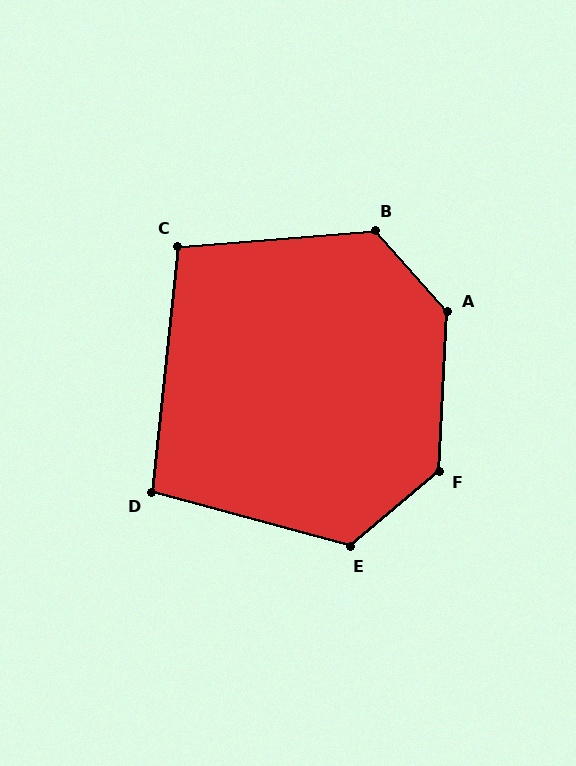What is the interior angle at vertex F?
Approximately 133 degrees (obtuse).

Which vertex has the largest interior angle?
A, at approximately 135 degrees.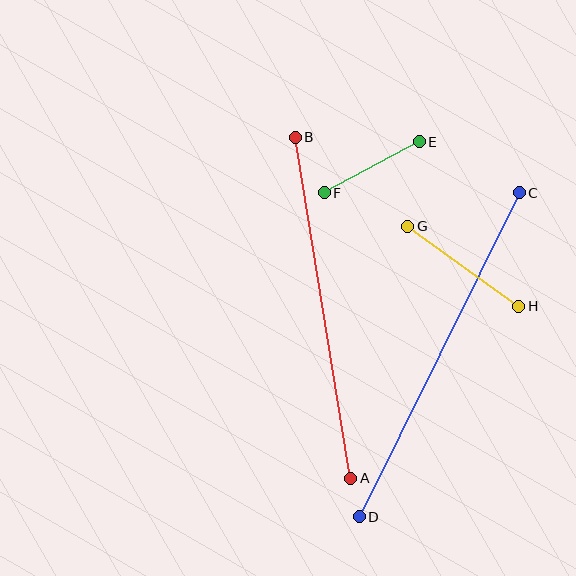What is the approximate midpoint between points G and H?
The midpoint is at approximately (463, 266) pixels.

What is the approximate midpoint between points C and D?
The midpoint is at approximately (439, 355) pixels.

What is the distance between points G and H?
The distance is approximately 137 pixels.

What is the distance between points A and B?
The distance is approximately 345 pixels.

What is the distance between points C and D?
The distance is approximately 361 pixels.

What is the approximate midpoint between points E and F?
The midpoint is at approximately (372, 167) pixels.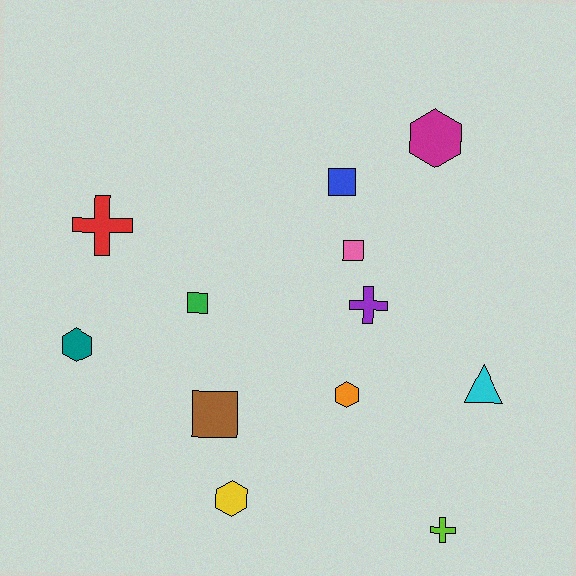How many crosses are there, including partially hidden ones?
There are 3 crosses.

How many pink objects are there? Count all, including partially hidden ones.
There is 1 pink object.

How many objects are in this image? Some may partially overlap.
There are 12 objects.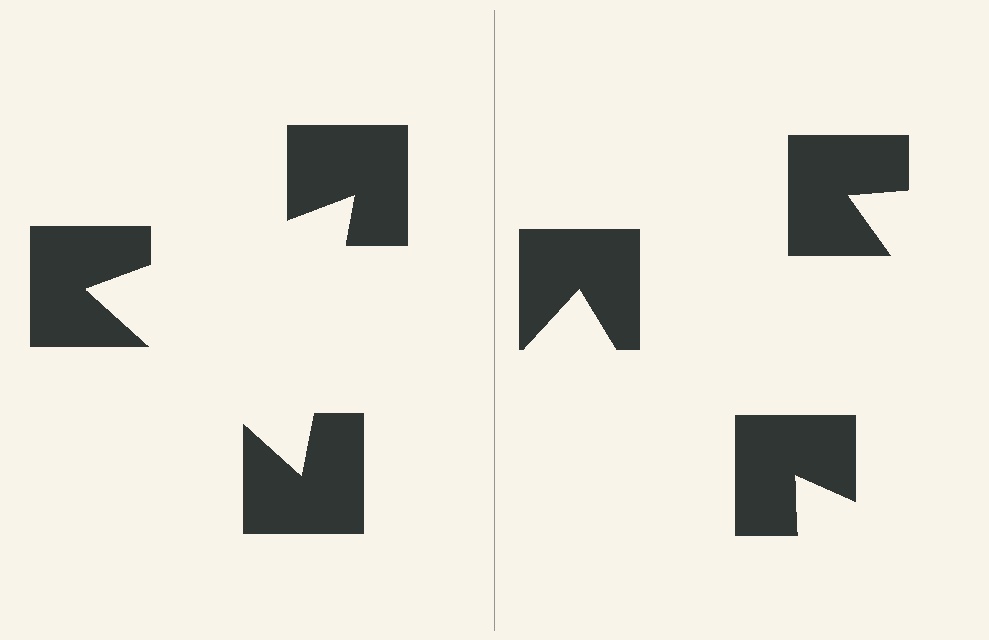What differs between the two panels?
The notched squares are positioned identically on both sides; only the wedge orientations differ. On the left they align to a triangle; on the right they are misaligned.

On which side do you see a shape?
An illusory triangle appears on the left side. On the right side the wedge cuts are rotated, so no coherent shape forms.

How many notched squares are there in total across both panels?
6 — 3 on each side.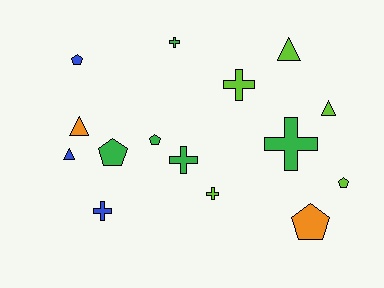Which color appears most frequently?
Lime, with 5 objects.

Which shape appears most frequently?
Cross, with 6 objects.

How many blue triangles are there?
There is 1 blue triangle.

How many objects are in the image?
There are 15 objects.